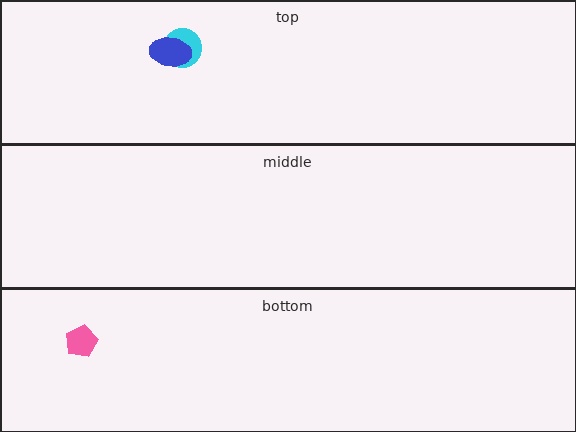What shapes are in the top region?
The cyan circle, the blue ellipse.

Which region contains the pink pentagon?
The bottom region.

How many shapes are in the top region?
2.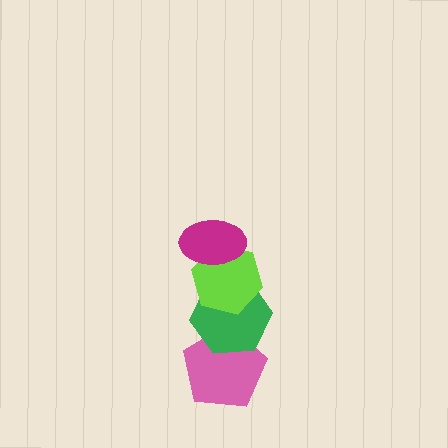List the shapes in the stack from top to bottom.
From top to bottom: the magenta ellipse, the lime hexagon, the green hexagon, the pink pentagon.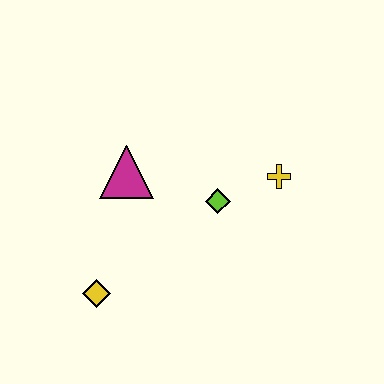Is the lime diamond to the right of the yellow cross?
No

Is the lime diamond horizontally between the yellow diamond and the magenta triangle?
No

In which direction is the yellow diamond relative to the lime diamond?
The yellow diamond is to the left of the lime diamond.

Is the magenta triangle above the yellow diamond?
Yes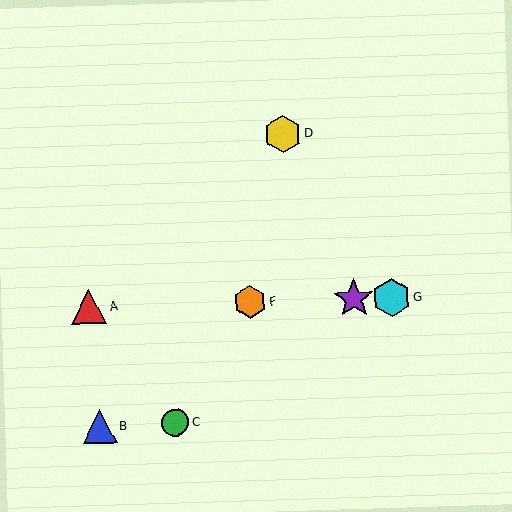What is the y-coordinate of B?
Object B is at y≈427.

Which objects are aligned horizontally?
Objects A, E, F, G are aligned horizontally.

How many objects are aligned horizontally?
4 objects (A, E, F, G) are aligned horizontally.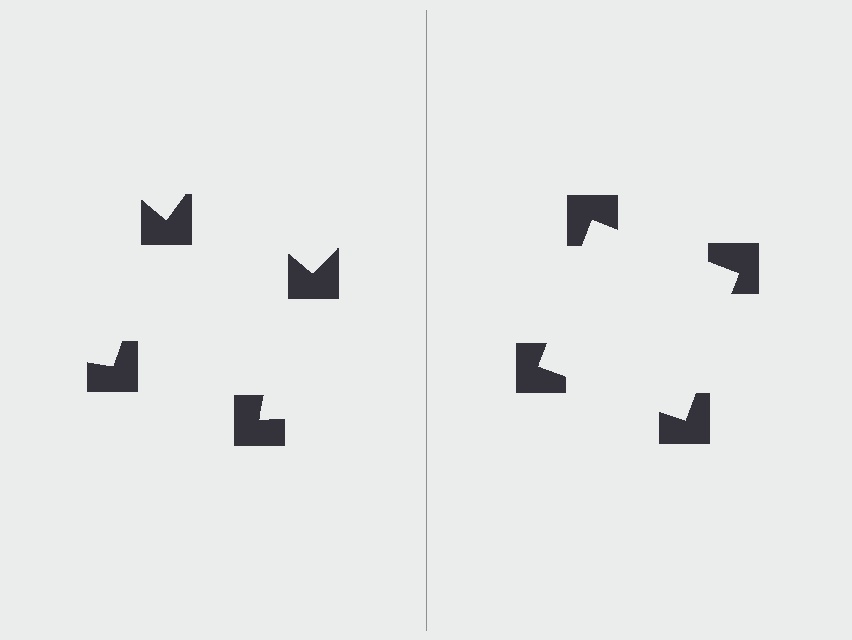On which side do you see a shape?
An illusory square appears on the right side. On the left side the wedge cuts are rotated, so no coherent shape forms.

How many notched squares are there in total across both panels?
8 — 4 on each side.